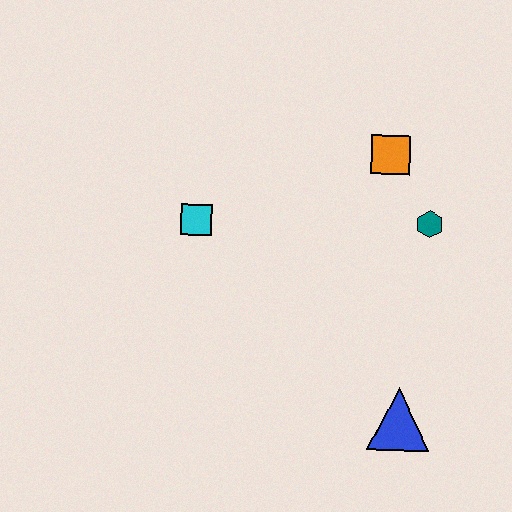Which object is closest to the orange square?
The teal hexagon is closest to the orange square.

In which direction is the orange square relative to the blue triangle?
The orange square is above the blue triangle.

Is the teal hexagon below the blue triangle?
No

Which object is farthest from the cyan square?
The blue triangle is farthest from the cyan square.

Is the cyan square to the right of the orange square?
No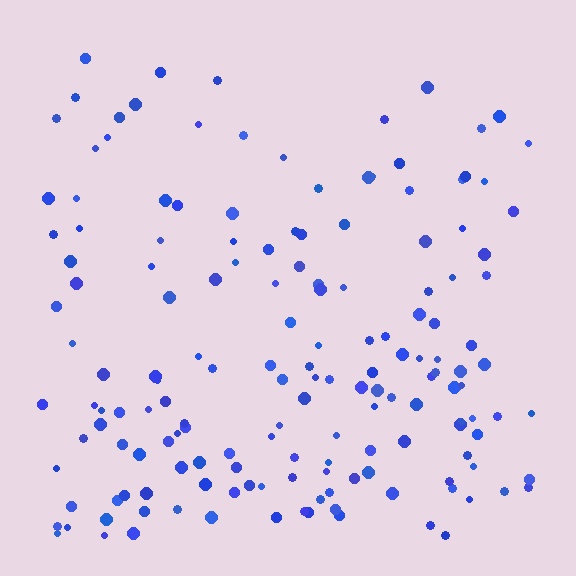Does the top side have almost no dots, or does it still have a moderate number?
Still a moderate number, just noticeably fewer than the bottom.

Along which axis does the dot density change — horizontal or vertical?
Vertical.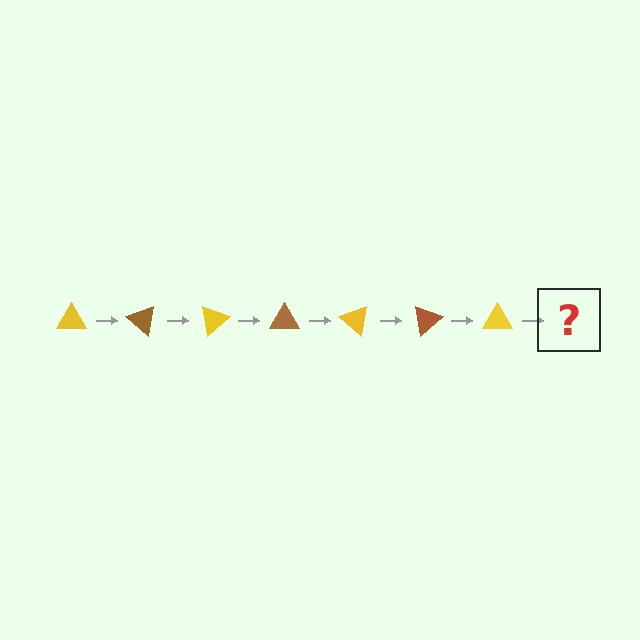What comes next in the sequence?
The next element should be a brown triangle, rotated 280 degrees from the start.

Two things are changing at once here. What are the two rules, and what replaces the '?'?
The two rules are that it rotates 40 degrees each step and the color cycles through yellow and brown. The '?' should be a brown triangle, rotated 280 degrees from the start.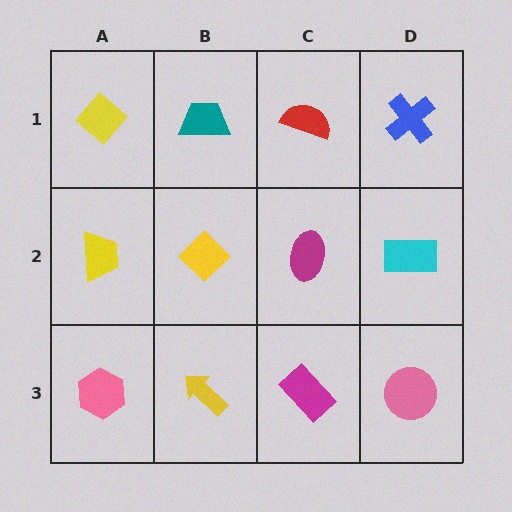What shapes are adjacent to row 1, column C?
A magenta ellipse (row 2, column C), a teal trapezoid (row 1, column B), a blue cross (row 1, column D).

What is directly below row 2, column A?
A pink hexagon.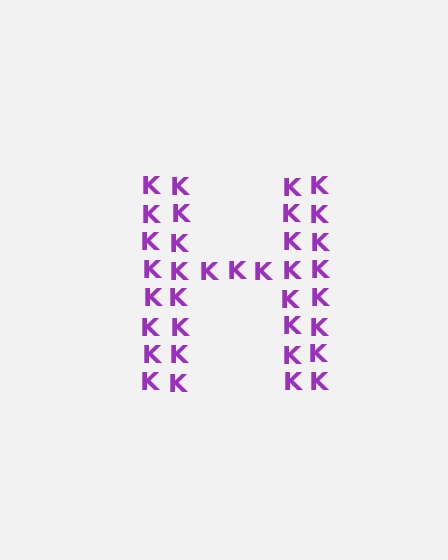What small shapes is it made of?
It is made of small letter K's.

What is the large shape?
The large shape is the letter H.